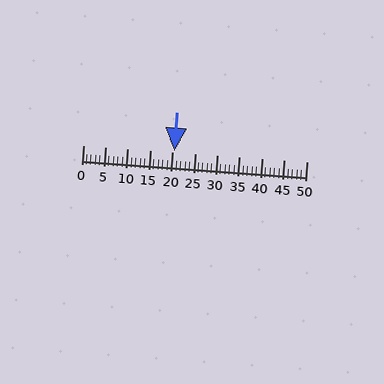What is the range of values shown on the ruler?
The ruler shows values from 0 to 50.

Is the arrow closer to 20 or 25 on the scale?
The arrow is closer to 20.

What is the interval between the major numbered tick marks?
The major tick marks are spaced 5 units apart.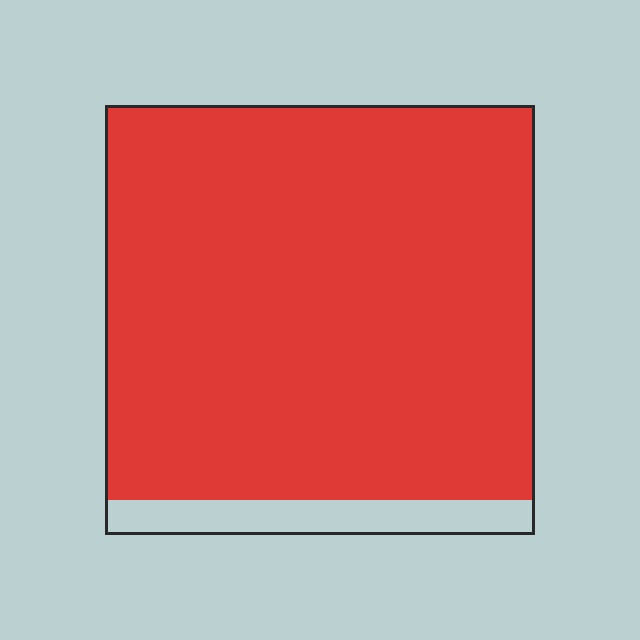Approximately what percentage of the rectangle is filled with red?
Approximately 90%.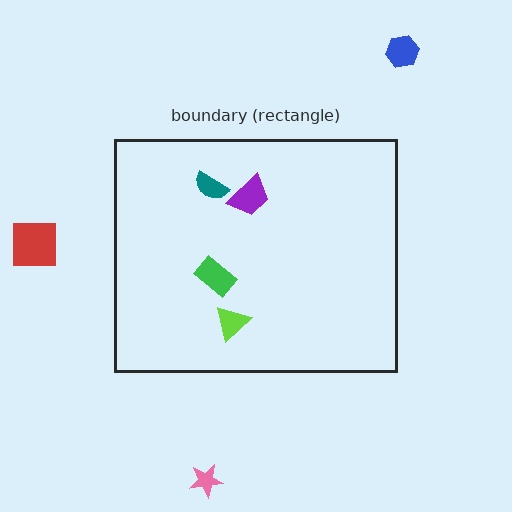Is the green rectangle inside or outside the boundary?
Inside.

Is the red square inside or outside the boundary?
Outside.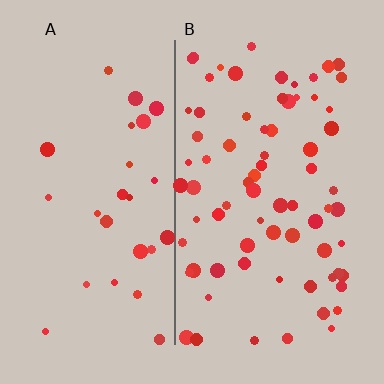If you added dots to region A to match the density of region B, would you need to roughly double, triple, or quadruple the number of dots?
Approximately triple.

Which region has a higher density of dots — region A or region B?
B (the right).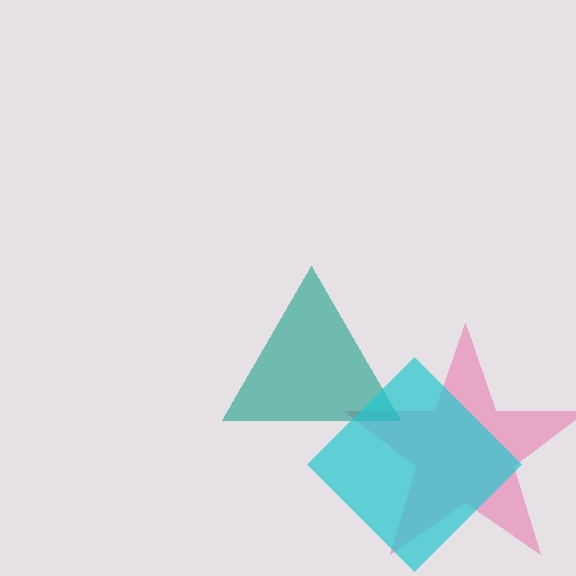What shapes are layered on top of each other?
The layered shapes are: a pink star, a teal triangle, a cyan diamond.